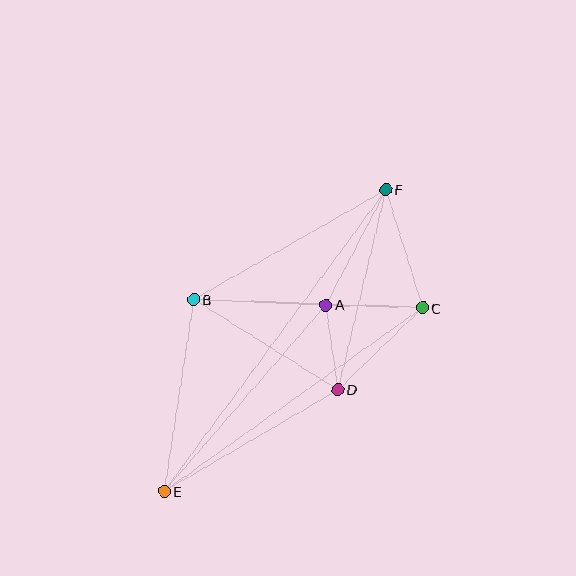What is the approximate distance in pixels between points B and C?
The distance between B and C is approximately 229 pixels.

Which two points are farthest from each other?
Points E and F are farthest from each other.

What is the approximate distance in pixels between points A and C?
The distance between A and C is approximately 96 pixels.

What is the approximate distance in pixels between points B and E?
The distance between B and E is approximately 194 pixels.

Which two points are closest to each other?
Points A and D are closest to each other.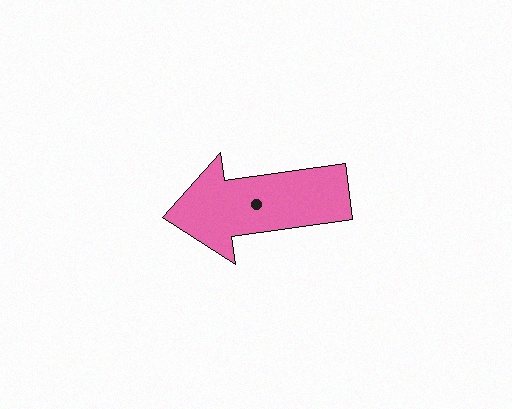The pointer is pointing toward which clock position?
Roughly 9 o'clock.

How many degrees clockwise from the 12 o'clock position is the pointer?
Approximately 262 degrees.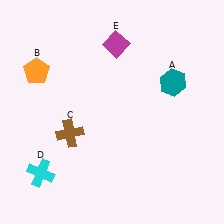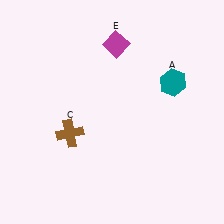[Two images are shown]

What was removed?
The orange pentagon (B), the cyan cross (D) were removed in Image 2.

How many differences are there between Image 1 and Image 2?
There are 2 differences between the two images.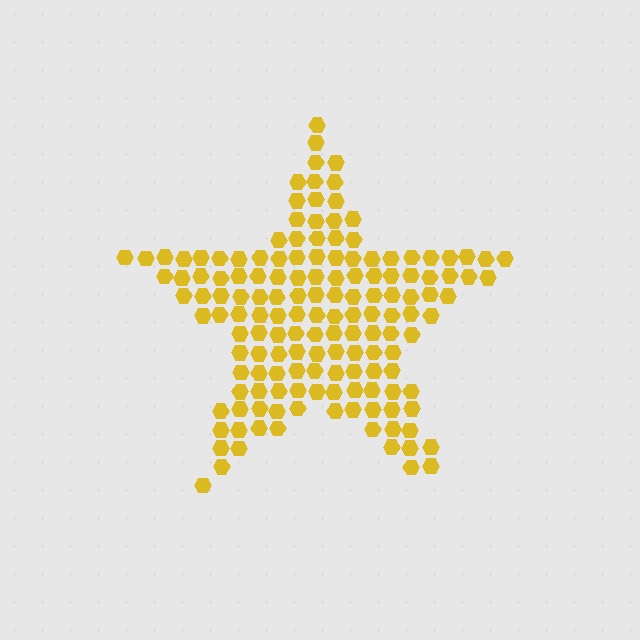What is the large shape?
The large shape is a star.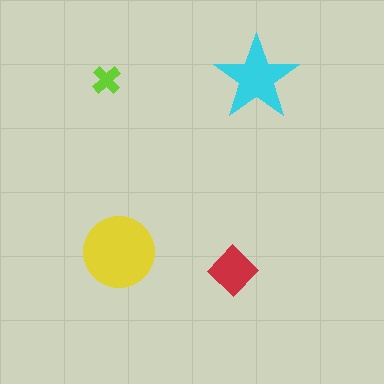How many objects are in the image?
There are 4 objects in the image.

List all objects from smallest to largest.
The lime cross, the red diamond, the cyan star, the yellow circle.